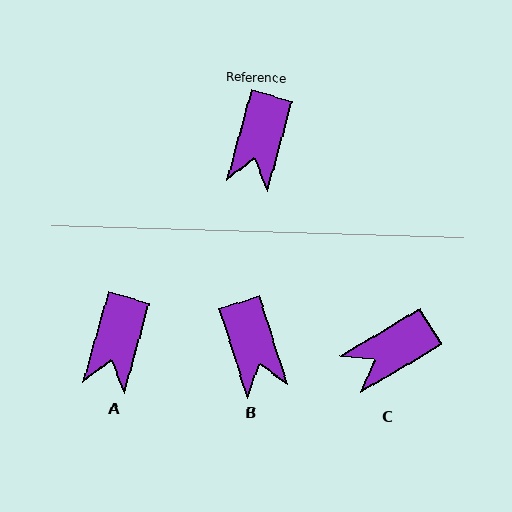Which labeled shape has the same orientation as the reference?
A.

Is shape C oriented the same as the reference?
No, it is off by about 44 degrees.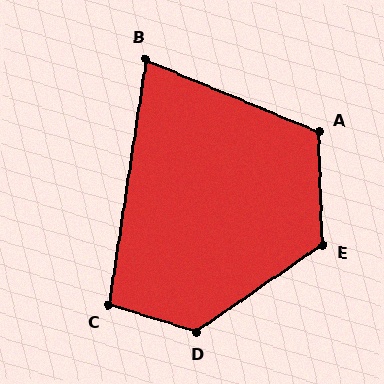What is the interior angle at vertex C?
Approximately 99 degrees (obtuse).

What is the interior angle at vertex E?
Approximately 123 degrees (obtuse).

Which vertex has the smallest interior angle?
B, at approximately 76 degrees.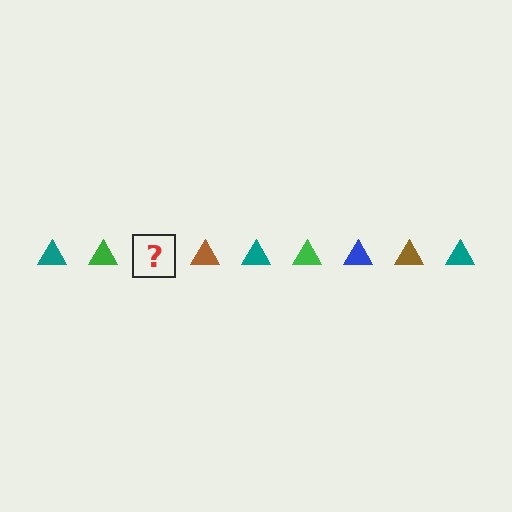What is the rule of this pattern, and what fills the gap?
The rule is that the pattern cycles through teal, green, blue, brown triangles. The gap should be filled with a blue triangle.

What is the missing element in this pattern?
The missing element is a blue triangle.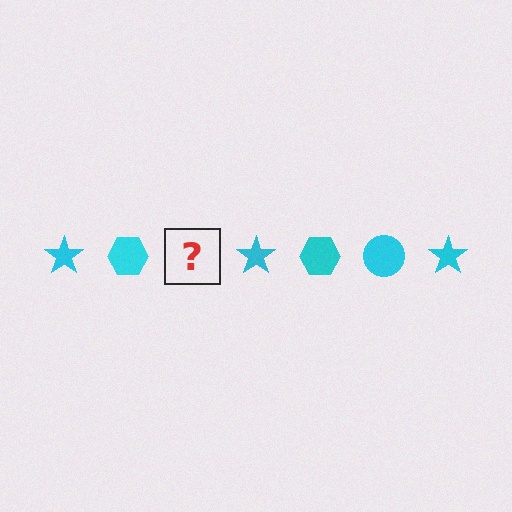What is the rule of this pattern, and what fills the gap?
The rule is that the pattern cycles through star, hexagon, circle shapes in cyan. The gap should be filled with a cyan circle.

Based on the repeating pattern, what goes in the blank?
The blank should be a cyan circle.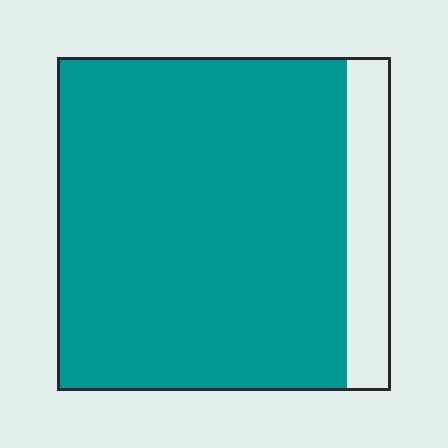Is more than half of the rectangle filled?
Yes.